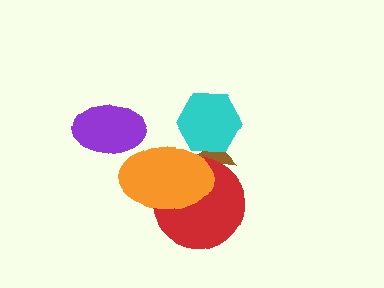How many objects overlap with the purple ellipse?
1 object overlaps with the purple ellipse.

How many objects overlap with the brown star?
3 objects overlap with the brown star.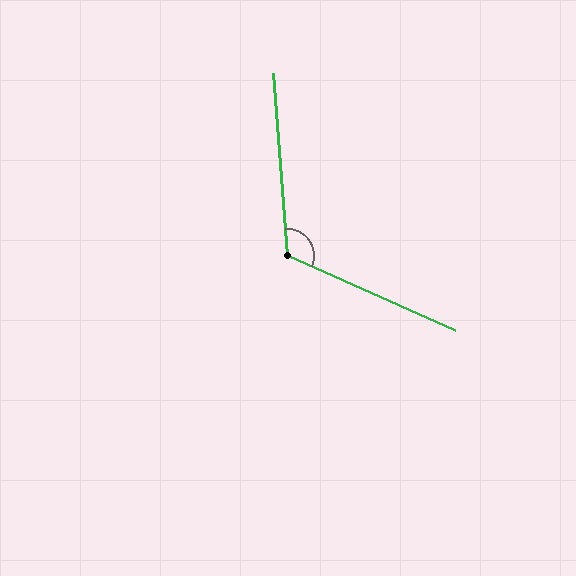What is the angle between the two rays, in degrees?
Approximately 118 degrees.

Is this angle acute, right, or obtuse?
It is obtuse.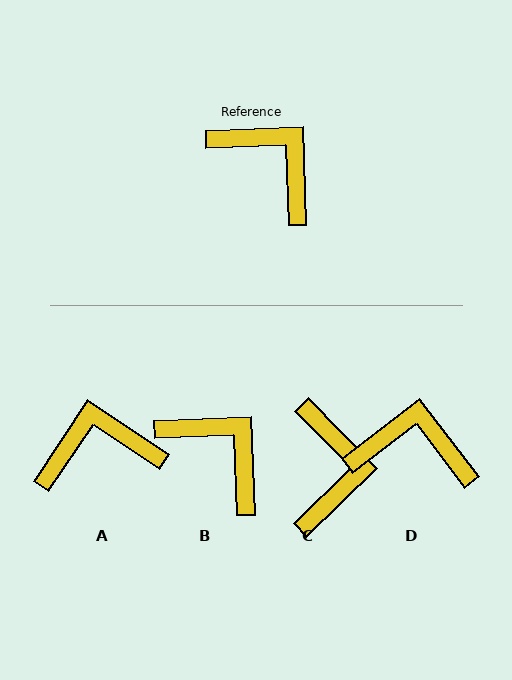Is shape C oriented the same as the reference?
No, it is off by about 47 degrees.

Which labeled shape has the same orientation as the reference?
B.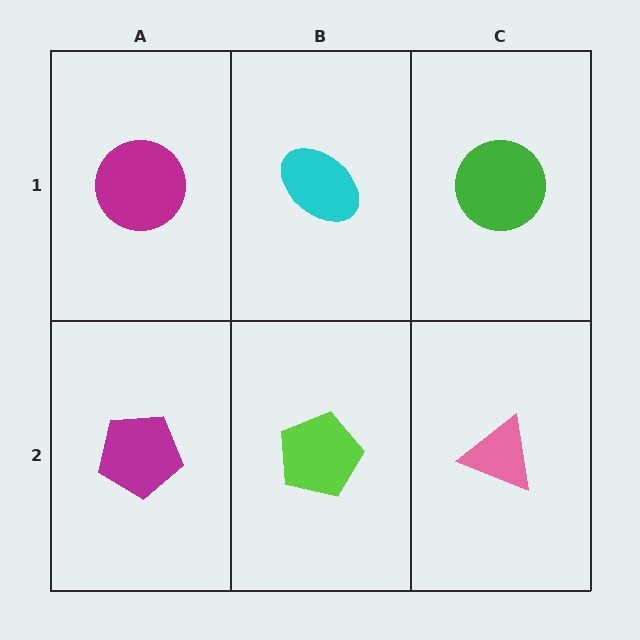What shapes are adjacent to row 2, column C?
A green circle (row 1, column C), a lime pentagon (row 2, column B).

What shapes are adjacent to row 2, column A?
A magenta circle (row 1, column A), a lime pentagon (row 2, column B).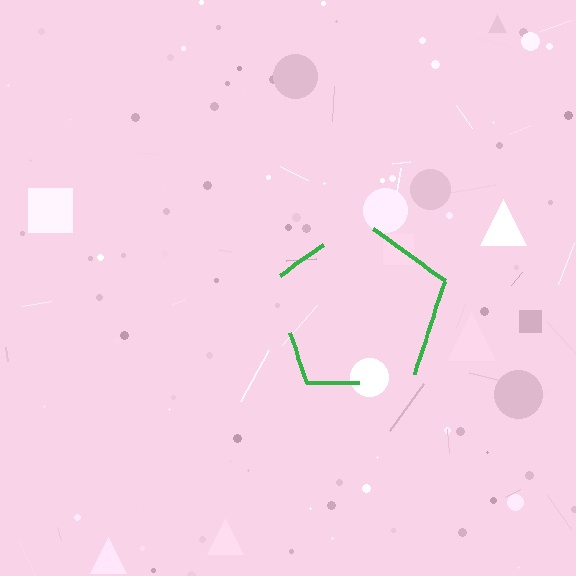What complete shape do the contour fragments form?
The contour fragments form a pentagon.